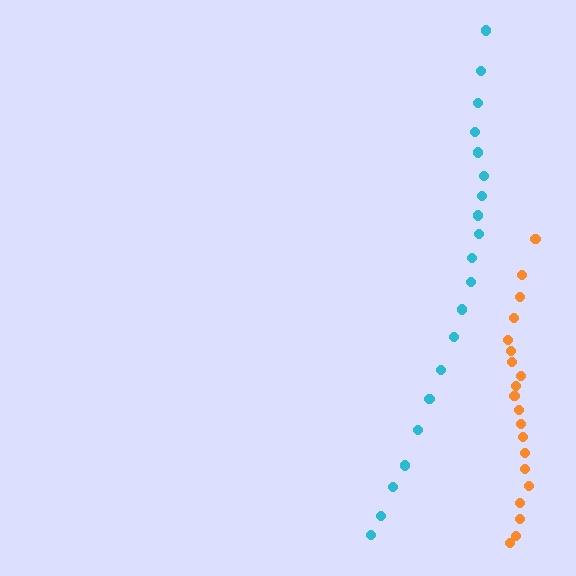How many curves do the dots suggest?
There are 2 distinct paths.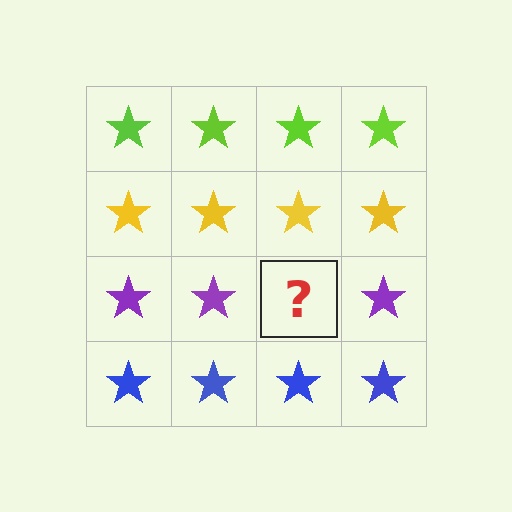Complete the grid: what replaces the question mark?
The question mark should be replaced with a purple star.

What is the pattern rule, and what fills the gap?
The rule is that each row has a consistent color. The gap should be filled with a purple star.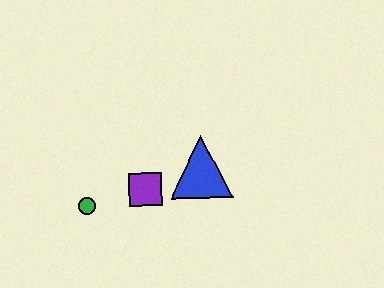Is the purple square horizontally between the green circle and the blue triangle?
Yes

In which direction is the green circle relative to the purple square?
The green circle is to the left of the purple square.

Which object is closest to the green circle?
The purple square is closest to the green circle.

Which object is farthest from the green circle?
The blue triangle is farthest from the green circle.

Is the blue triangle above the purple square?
Yes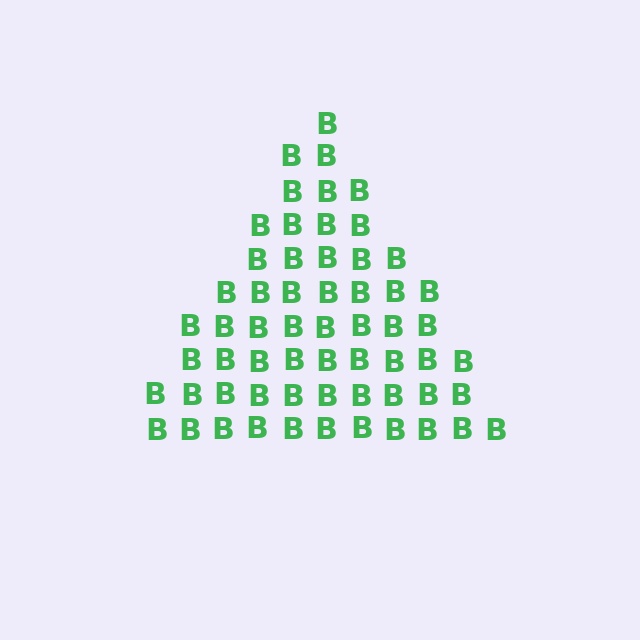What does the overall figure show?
The overall figure shows a triangle.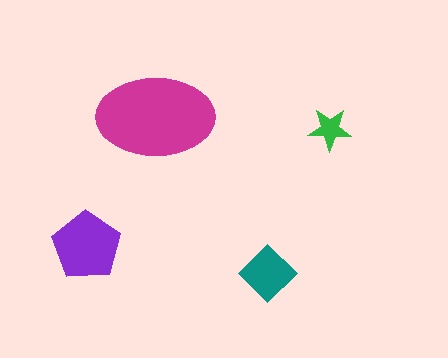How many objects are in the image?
There are 4 objects in the image.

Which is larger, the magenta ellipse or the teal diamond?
The magenta ellipse.